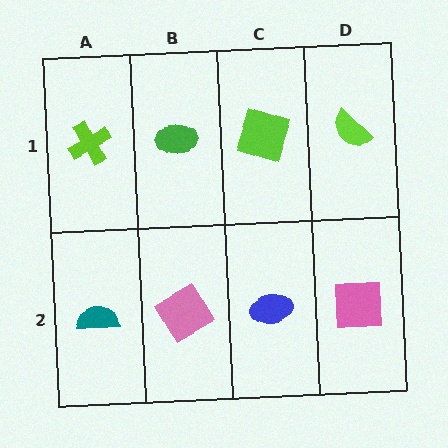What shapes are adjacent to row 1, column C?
A blue ellipse (row 2, column C), a green ellipse (row 1, column B), a lime semicircle (row 1, column D).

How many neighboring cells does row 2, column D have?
2.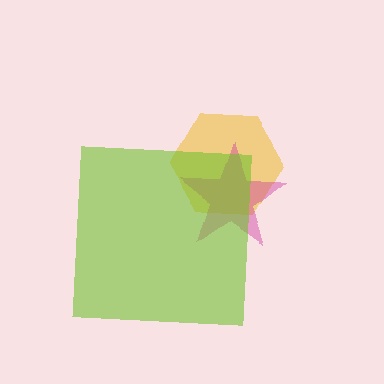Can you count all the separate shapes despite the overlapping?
Yes, there are 3 separate shapes.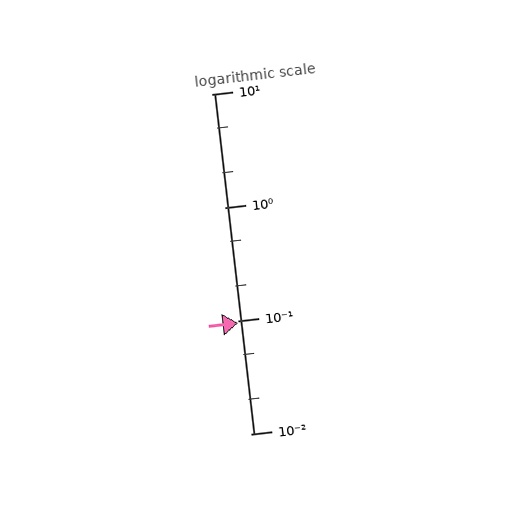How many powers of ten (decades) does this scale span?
The scale spans 3 decades, from 0.01 to 10.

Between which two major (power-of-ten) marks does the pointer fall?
The pointer is between 0.01 and 0.1.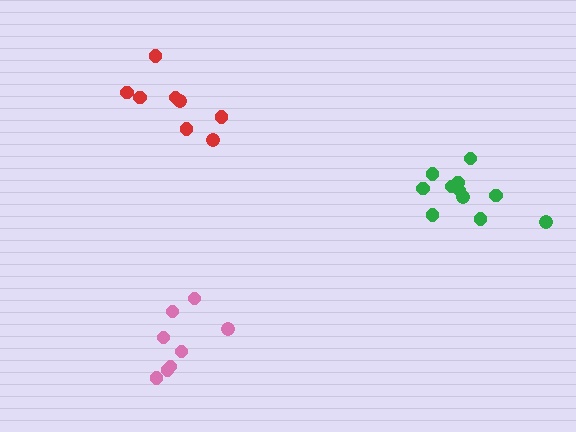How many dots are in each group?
Group 1: 11 dots, Group 2: 8 dots, Group 3: 8 dots (27 total).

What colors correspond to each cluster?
The clusters are colored: green, red, pink.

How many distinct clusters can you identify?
There are 3 distinct clusters.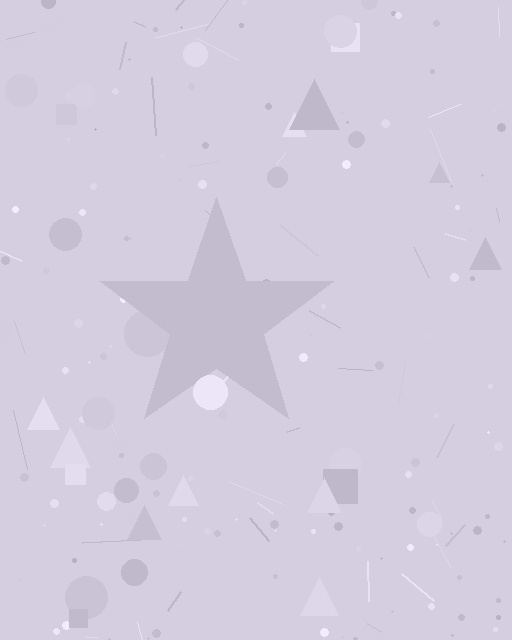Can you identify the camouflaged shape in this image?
The camouflaged shape is a star.